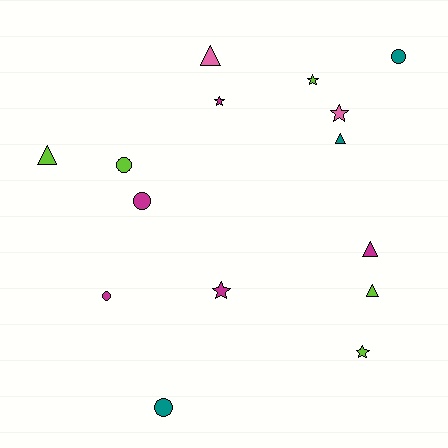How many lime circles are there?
There is 1 lime circle.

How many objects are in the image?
There are 15 objects.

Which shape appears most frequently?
Triangle, with 5 objects.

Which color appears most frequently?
Lime, with 5 objects.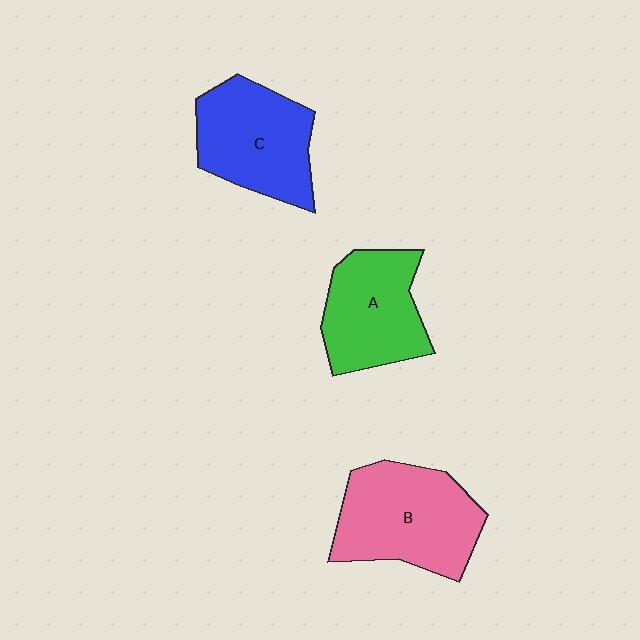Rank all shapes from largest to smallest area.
From largest to smallest: B (pink), C (blue), A (green).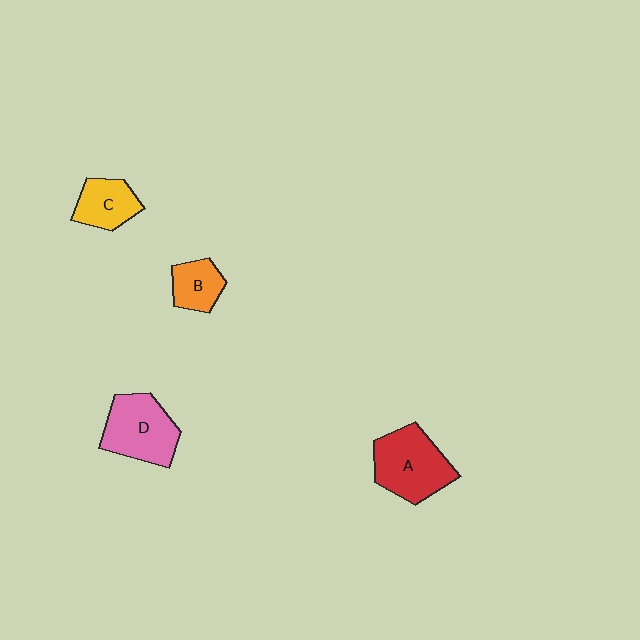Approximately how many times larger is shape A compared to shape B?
Approximately 2.0 times.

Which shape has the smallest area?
Shape B (orange).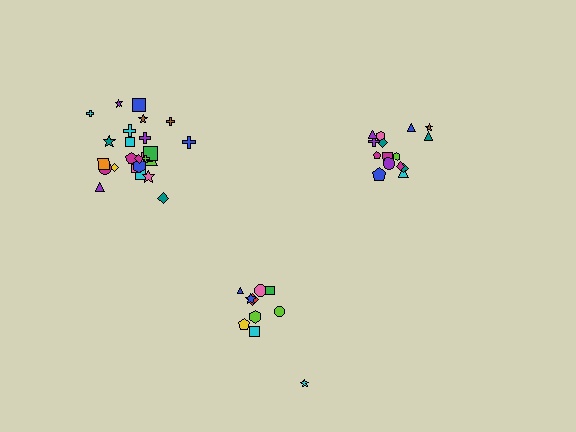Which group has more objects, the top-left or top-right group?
The top-left group.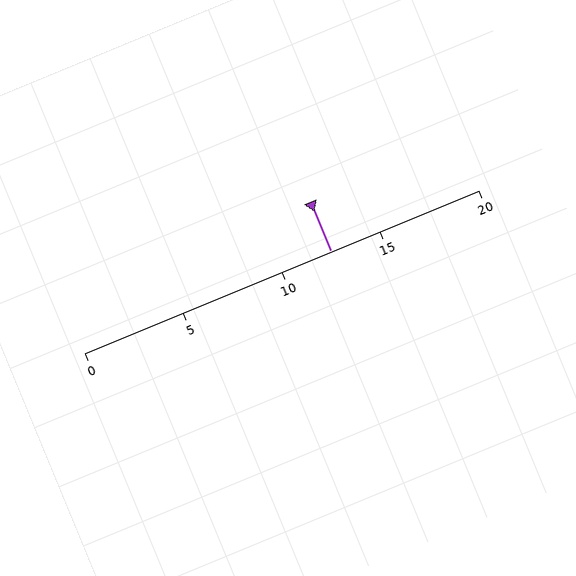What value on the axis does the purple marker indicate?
The marker indicates approximately 12.5.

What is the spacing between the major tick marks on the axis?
The major ticks are spaced 5 apart.